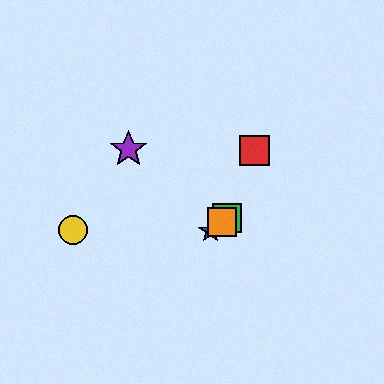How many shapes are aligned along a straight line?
3 shapes (the blue star, the green square, the orange square) are aligned along a straight line.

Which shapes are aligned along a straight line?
The blue star, the green square, the orange square are aligned along a straight line.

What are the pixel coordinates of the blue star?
The blue star is at (210, 231).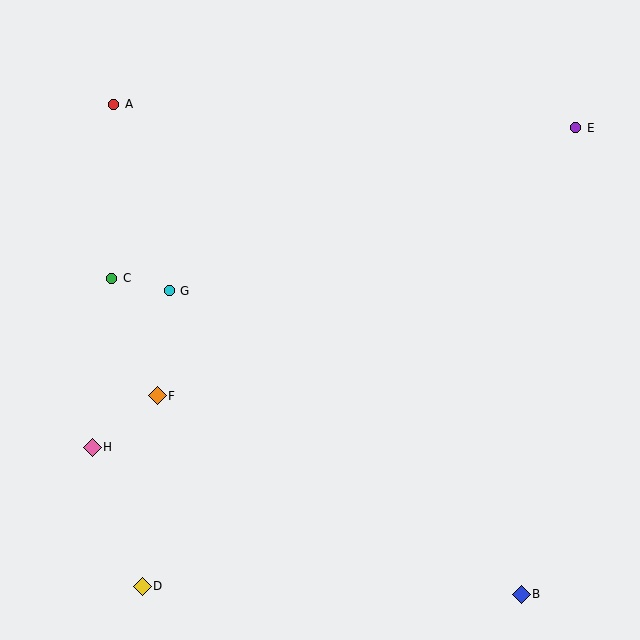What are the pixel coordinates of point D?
Point D is at (142, 586).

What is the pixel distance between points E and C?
The distance between E and C is 488 pixels.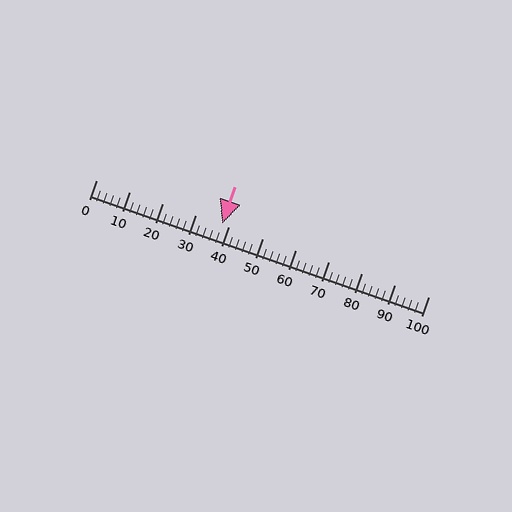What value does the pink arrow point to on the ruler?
The pink arrow points to approximately 38.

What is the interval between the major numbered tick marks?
The major tick marks are spaced 10 units apart.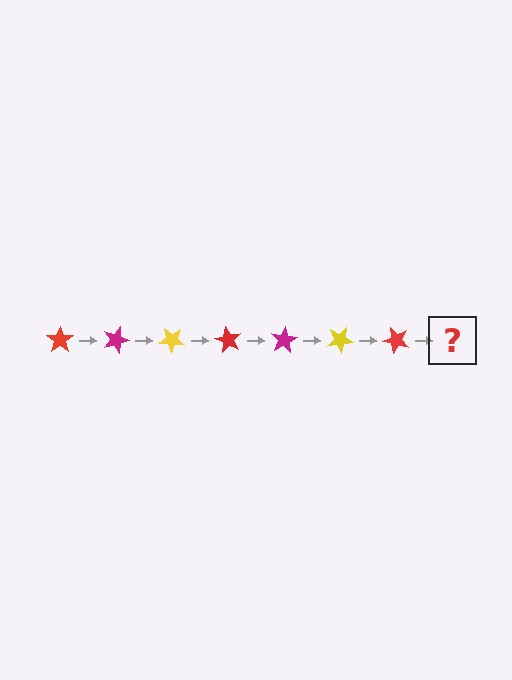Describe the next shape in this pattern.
It should be a magenta star, rotated 140 degrees from the start.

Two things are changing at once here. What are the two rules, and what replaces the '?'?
The two rules are that it rotates 20 degrees each step and the color cycles through red, magenta, and yellow. The '?' should be a magenta star, rotated 140 degrees from the start.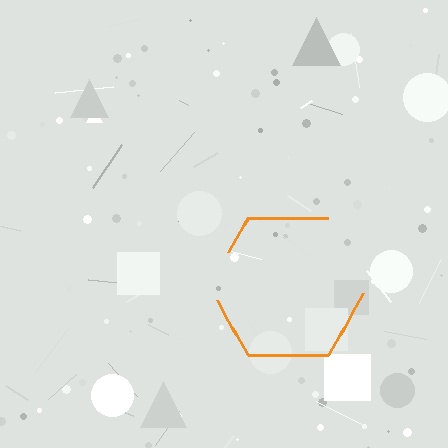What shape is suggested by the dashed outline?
The dashed outline suggests a hexagon.